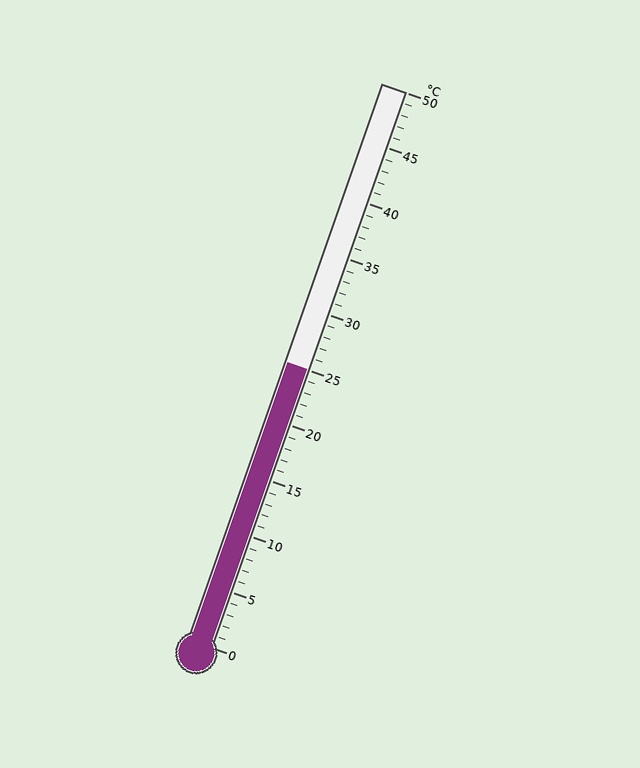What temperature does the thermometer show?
The thermometer shows approximately 25°C.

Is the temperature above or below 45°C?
The temperature is below 45°C.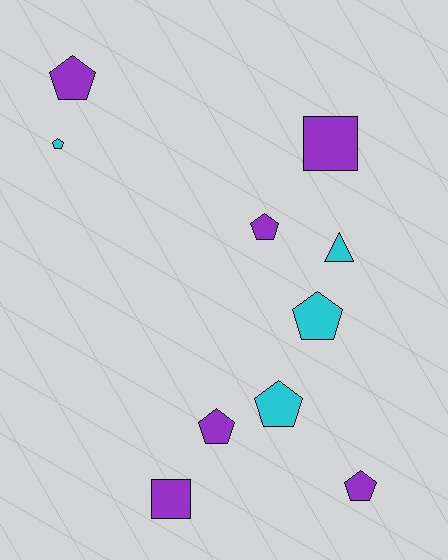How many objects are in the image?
There are 10 objects.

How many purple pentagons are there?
There are 4 purple pentagons.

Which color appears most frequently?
Purple, with 6 objects.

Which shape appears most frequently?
Pentagon, with 7 objects.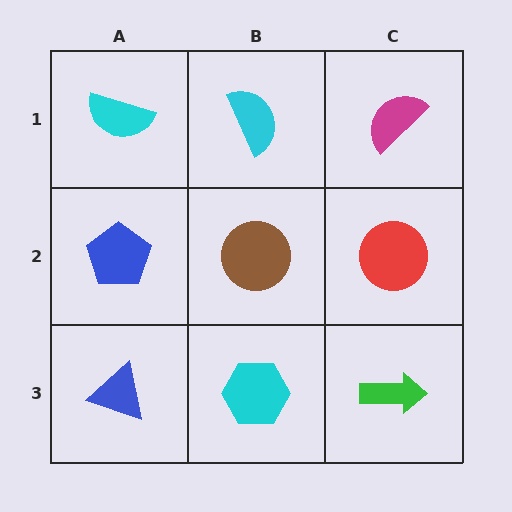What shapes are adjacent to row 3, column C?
A red circle (row 2, column C), a cyan hexagon (row 3, column B).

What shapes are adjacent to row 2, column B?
A cyan semicircle (row 1, column B), a cyan hexagon (row 3, column B), a blue pentagon (row 2, column A), a red circle (row 2, column C).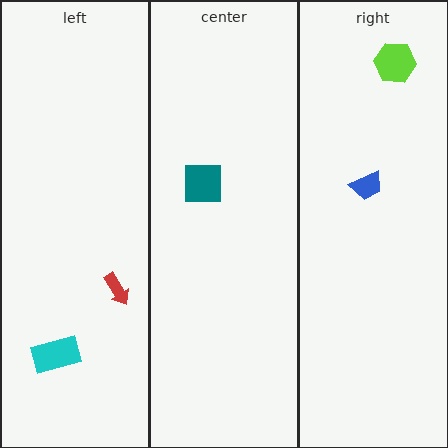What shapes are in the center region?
The teal square.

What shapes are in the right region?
The blue trapezoid, the lime hexagon.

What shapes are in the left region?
The red arrow, the cyan rectangle.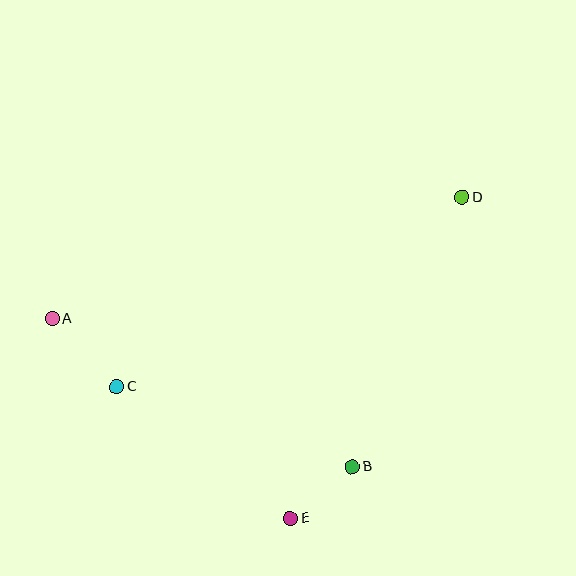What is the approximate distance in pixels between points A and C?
The distance between A and C is approximately 93 pixels.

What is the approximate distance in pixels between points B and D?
The distance between B and D is approximately 291 pixels.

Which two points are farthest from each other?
Points A and D are farthest from each other.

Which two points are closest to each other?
Points B and E are closest to each other.